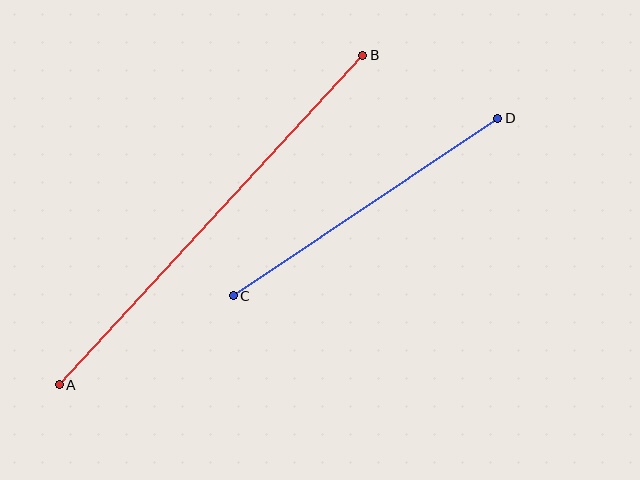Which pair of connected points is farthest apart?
Points A and B are farthest apart.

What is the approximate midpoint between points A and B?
The midpoint is at approximately (211, 220) pixels.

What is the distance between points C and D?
The distance is approximately 318 pixels.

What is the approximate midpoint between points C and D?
The midpoint is at approximately (365, 207) pixels.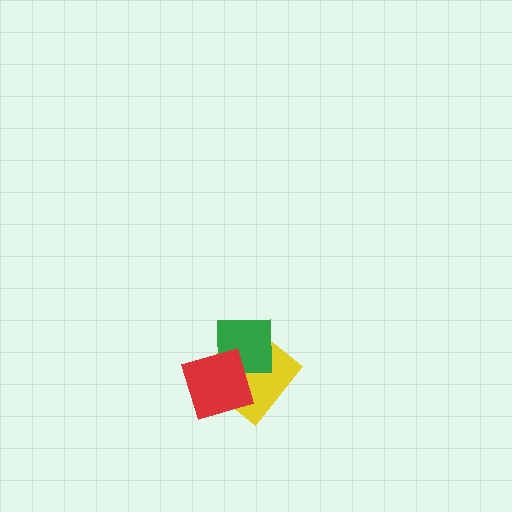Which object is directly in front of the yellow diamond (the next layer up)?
The green square is directly in front of the yellow diamond.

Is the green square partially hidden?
Yes, it is partially covered by another shape.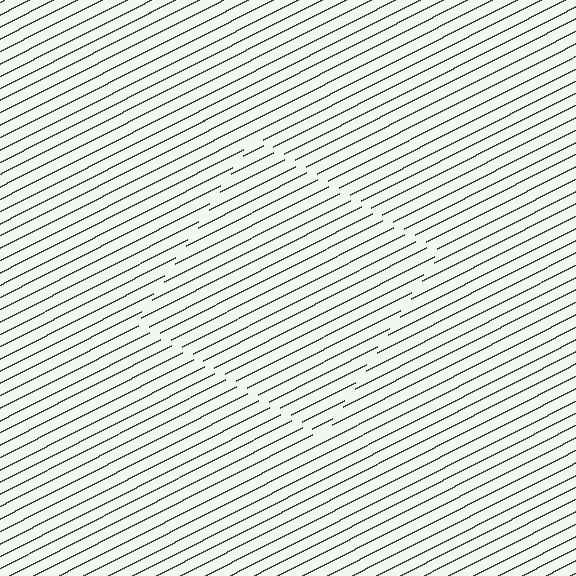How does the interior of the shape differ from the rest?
The interior of the shape contains the same grating, shifted by half a period — the contour is defined by the phase discontinuity where line-ends from the inner and outer gratings abut.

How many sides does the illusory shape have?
4 sides — the line-ends trace a square.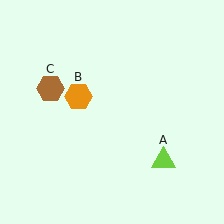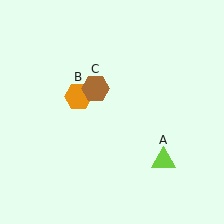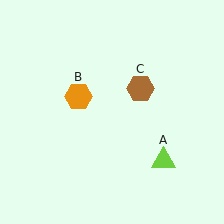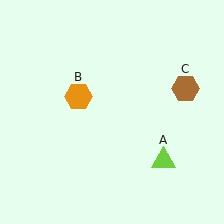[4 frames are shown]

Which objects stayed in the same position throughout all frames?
Lime triangle (object A) and orange hexagon (object B) remained stationary.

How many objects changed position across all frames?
1 object changed position: brown hexagon (object C).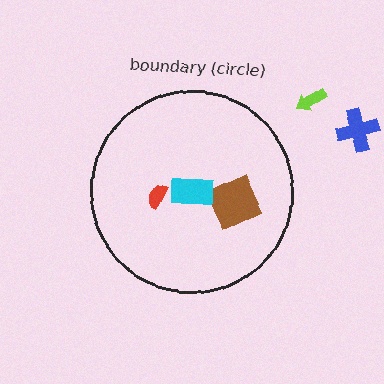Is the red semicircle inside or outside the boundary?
Inside.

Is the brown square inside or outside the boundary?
Inside.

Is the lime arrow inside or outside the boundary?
Outside.